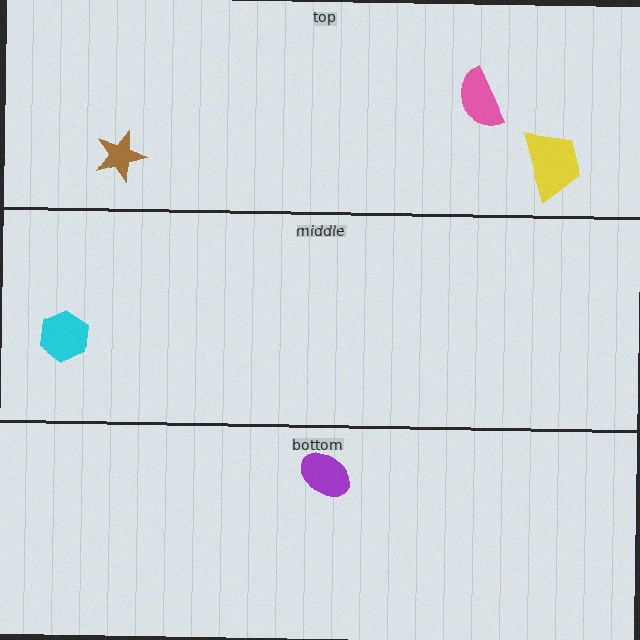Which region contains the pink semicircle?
The top region.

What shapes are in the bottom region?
The purple ellipse.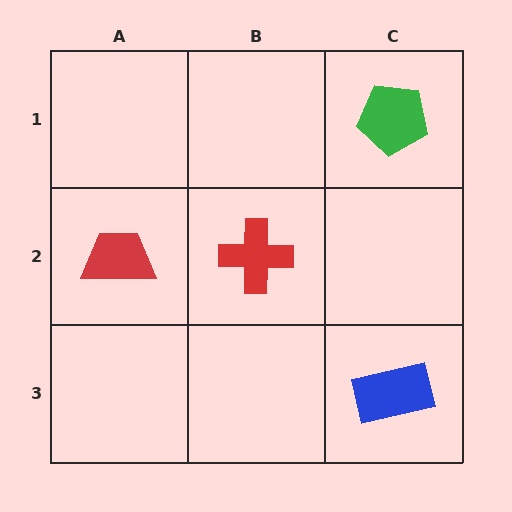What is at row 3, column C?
A blue rectangle.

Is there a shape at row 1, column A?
No, that cell is empty.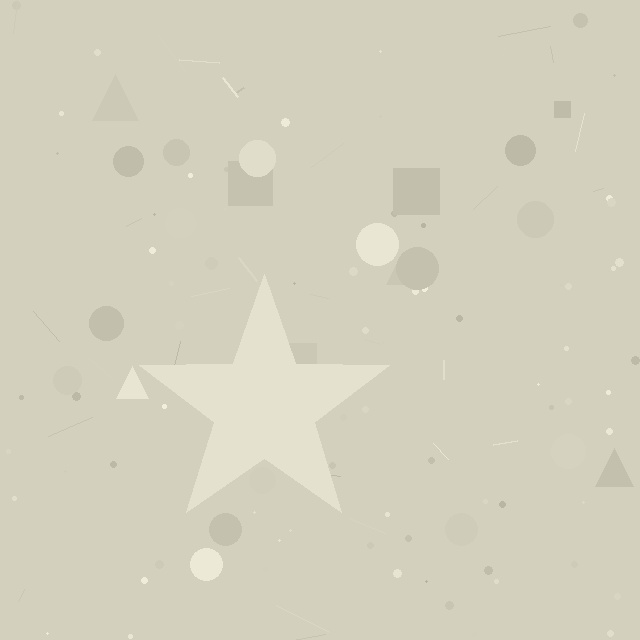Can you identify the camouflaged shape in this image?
The camouflaged shape is a star.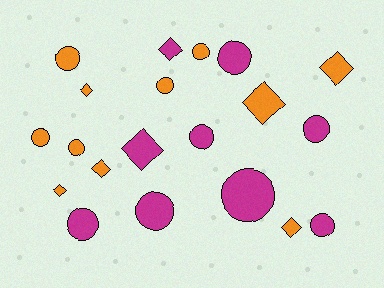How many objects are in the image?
There are 20 objects.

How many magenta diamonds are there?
There are 2 magenta diamonds.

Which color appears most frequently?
Orange, with 11 objects.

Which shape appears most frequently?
Circle, with 12 objects.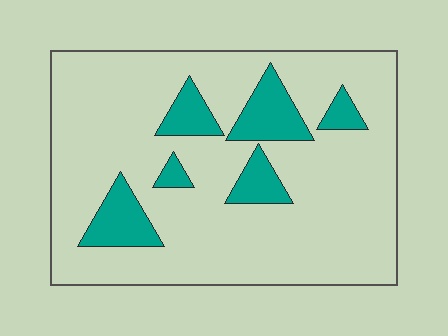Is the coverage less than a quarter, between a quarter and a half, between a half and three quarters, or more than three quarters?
Less than a quarter.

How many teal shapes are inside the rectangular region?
6.